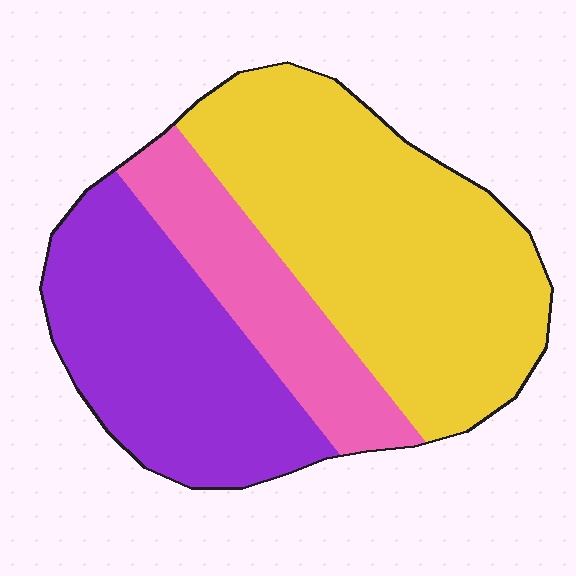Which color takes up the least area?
Pink, at roughly 20%.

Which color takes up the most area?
Yellow, at roughly 50%.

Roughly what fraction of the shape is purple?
Purple covers about 35% of the shape.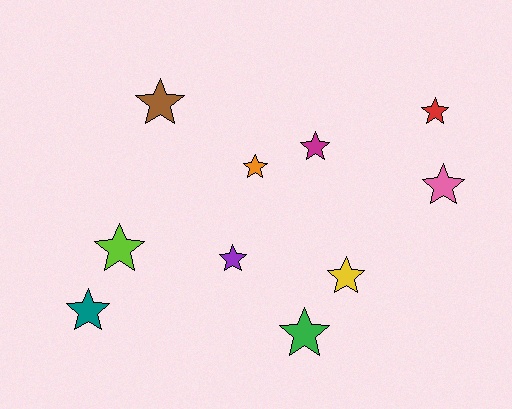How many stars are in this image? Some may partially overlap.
There are 10 stars.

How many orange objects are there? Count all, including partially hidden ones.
There is 1 orange object.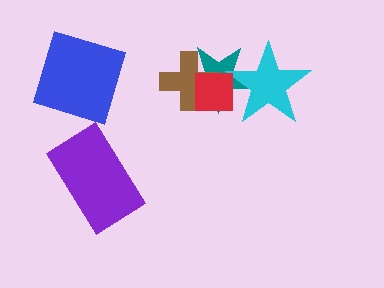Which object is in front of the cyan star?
The red square is in front of the cyan star.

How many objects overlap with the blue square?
0 objects overlap with the blue square.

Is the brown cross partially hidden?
Yes, it is partially covered by another shape.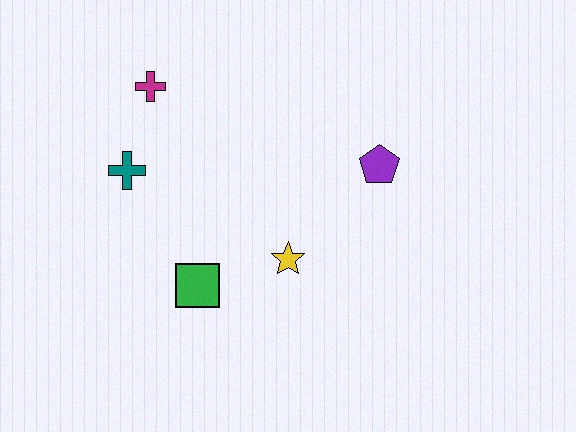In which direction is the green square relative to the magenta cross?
The green square is below the magenta cross.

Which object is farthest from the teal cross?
The purple pentagon is farthest from the teal cross.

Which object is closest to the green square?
The yellow star is closest to the green square.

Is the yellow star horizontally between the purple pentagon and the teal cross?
Yes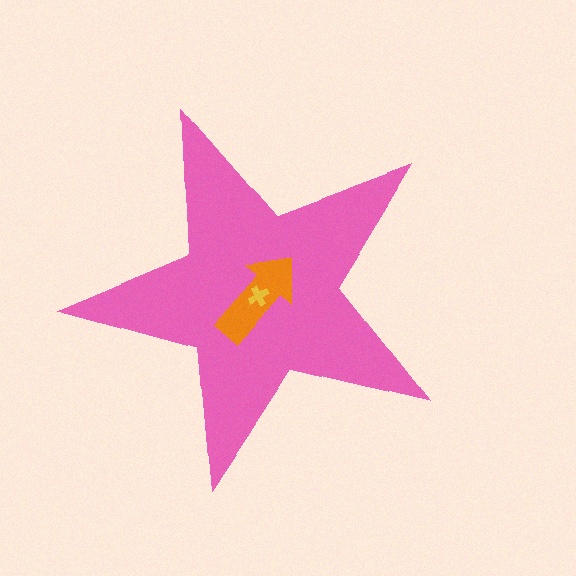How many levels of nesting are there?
3.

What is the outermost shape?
The pink star.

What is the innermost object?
The yellow cross.